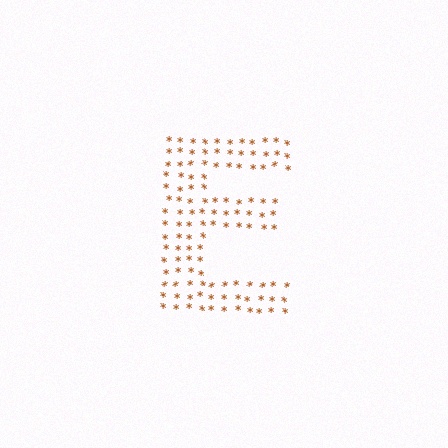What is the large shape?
The large shape is the letter E.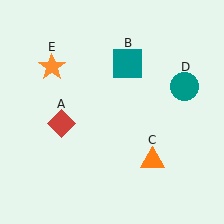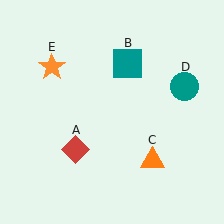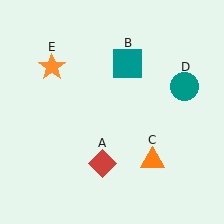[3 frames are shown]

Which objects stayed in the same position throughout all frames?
Teal square (object B) and orange triangle (object C) and teal circle (object D) and orange star (object E) remained stationary.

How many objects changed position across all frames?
1 object changed position: red diamond (object A).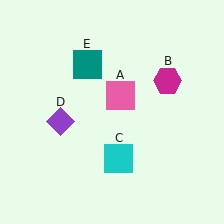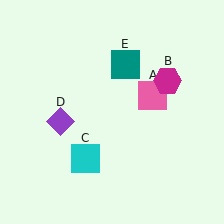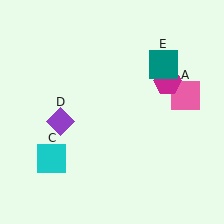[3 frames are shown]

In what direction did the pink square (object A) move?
The pink square (object A) moved right.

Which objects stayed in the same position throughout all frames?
Magenta hexagon (object B) and purple diamond (object D) remained stationary.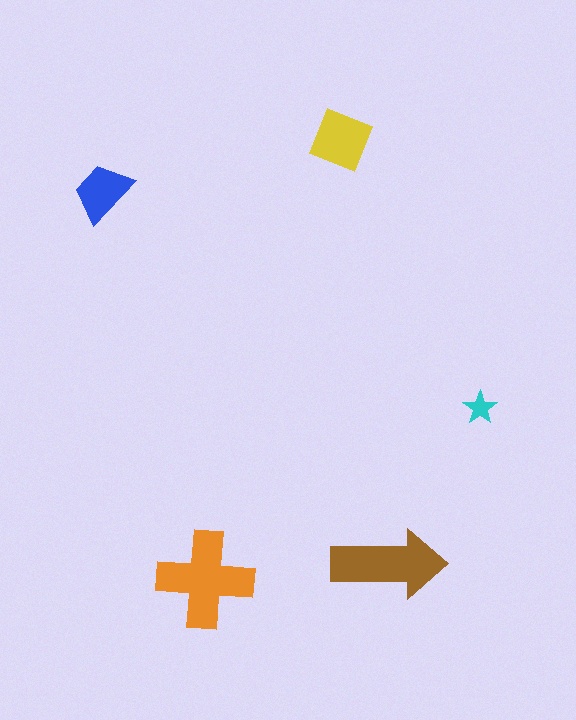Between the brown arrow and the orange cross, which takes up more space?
The orange cross.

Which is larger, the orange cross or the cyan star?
The orange cross.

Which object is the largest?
The orange cross.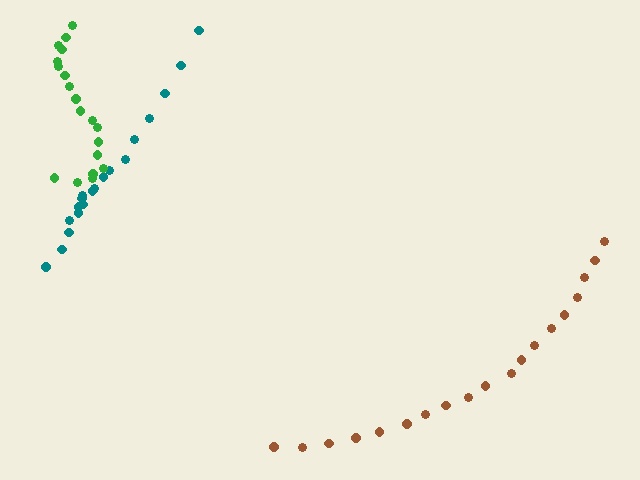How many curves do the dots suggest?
There are 3 distinct paths.